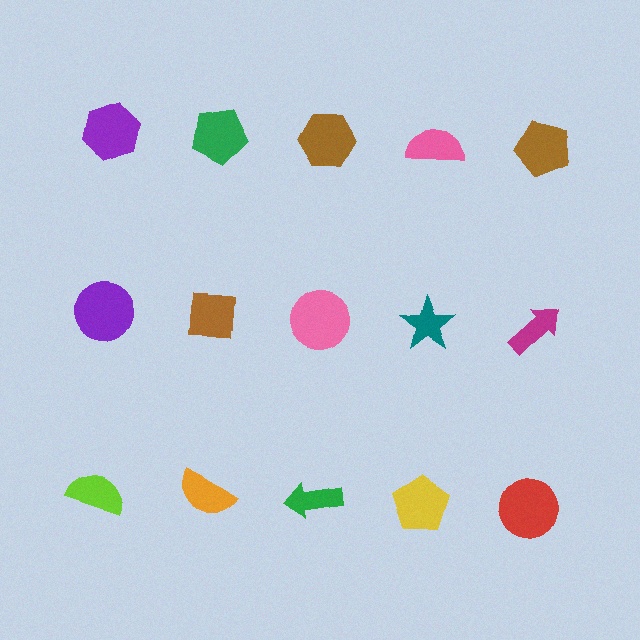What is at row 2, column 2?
A brown square.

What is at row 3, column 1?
A lime semicircle.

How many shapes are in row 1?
5 shapes.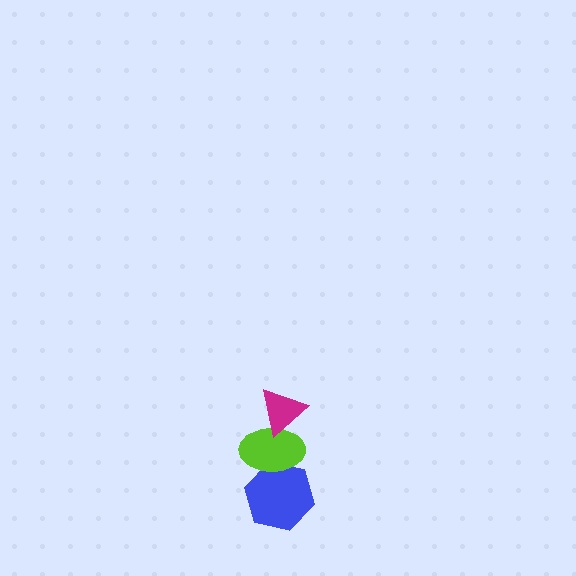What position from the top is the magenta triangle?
The magenta triangle is 1st from the top.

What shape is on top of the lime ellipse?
The magenta triangle is on top of the lime ellipse.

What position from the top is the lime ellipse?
The lime ellipse is 2nd from the top.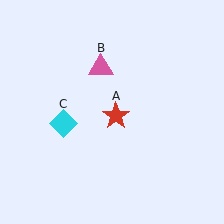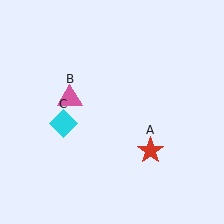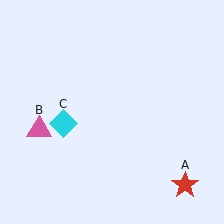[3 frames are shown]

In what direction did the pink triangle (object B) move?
The pink triangle (object B) moved down and to the left.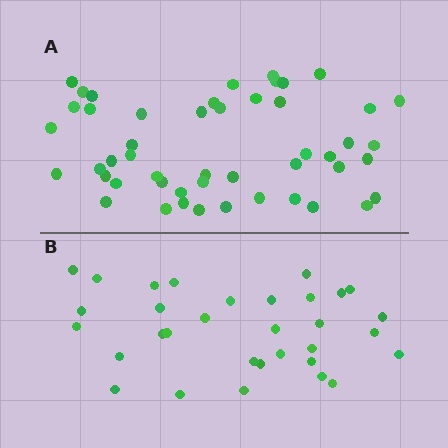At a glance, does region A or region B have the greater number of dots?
Region A (the top region) has more dots.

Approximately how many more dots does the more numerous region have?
Region A has approximately 15 more dots than region B.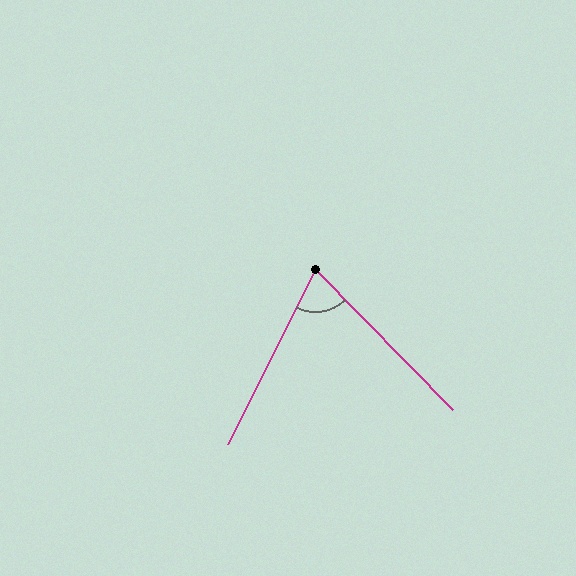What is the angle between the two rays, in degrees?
Approximately 71 degrees.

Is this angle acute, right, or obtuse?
It is acute.